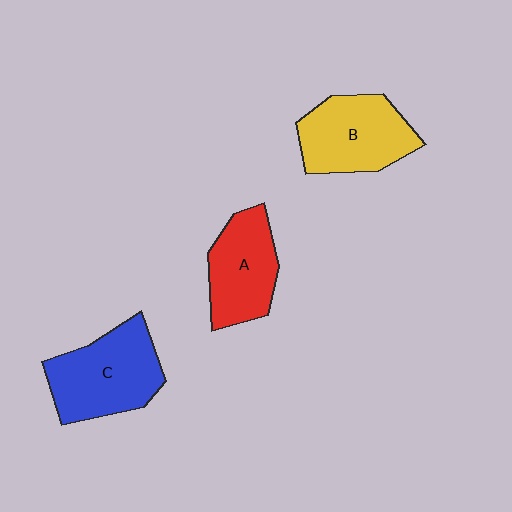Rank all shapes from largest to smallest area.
From largest to smallest: C (blue), B (yellow), A (red).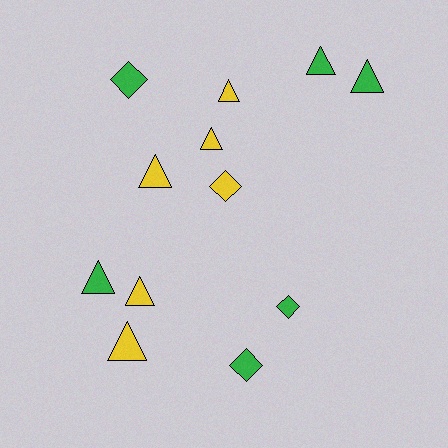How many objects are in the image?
There are 12 objects.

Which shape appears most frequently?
Triangle, with 8 objects.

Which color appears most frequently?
Green, with 6 objects.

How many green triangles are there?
There are 3 green triangles.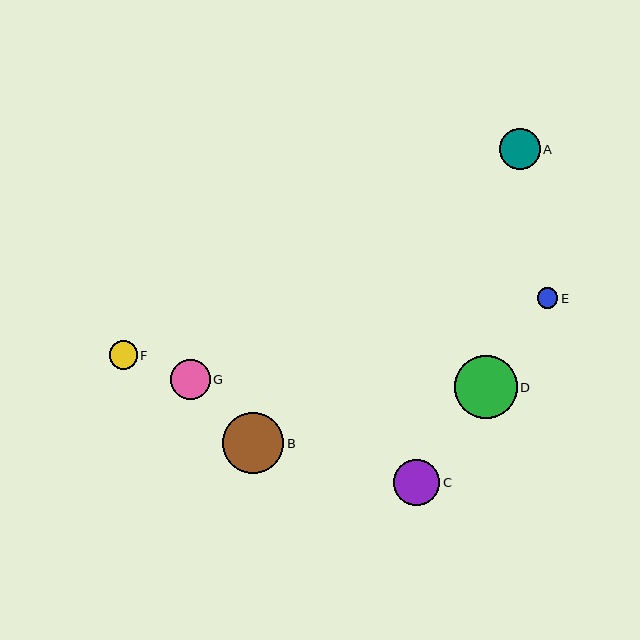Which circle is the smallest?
Circle E is the smallest with a size of approximately 21 pixels.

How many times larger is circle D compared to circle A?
Circle D is approximately 1.5 times the size of circle A.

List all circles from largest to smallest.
From largest to smallest: D, B, C, A, G, F, E.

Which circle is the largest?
Circle D is the largest with a size of approximately 63 pixels.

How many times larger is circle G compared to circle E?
Circle G is approximately 1.9 times the size of circle E.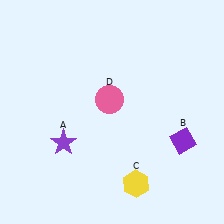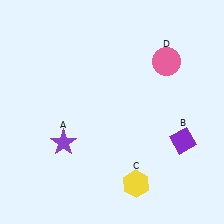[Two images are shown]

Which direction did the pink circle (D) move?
The pink circle (D) moved right.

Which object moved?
The pink circle (D) moved right.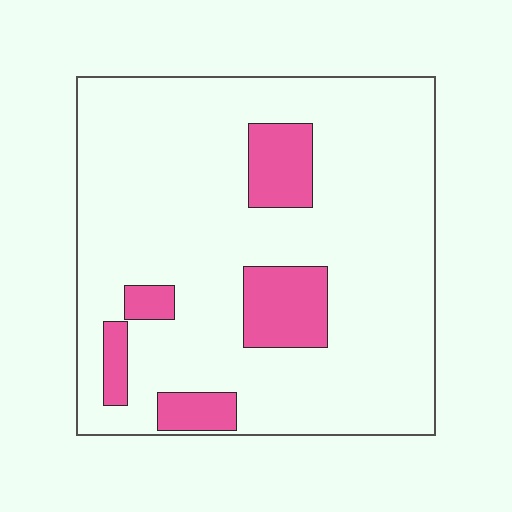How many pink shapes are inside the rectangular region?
5.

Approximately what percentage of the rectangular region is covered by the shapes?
Approximately 15%.